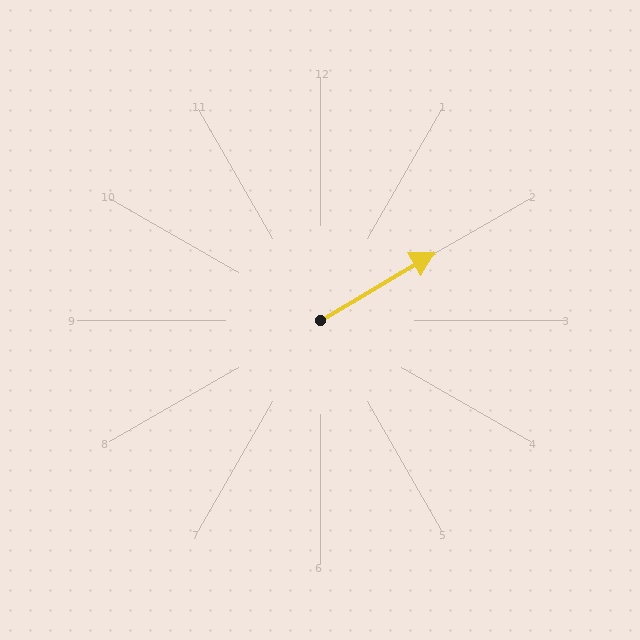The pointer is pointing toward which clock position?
Roughly 2 o'clock.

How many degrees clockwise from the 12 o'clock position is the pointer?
Approximately 59 degrees.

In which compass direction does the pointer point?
Northeast.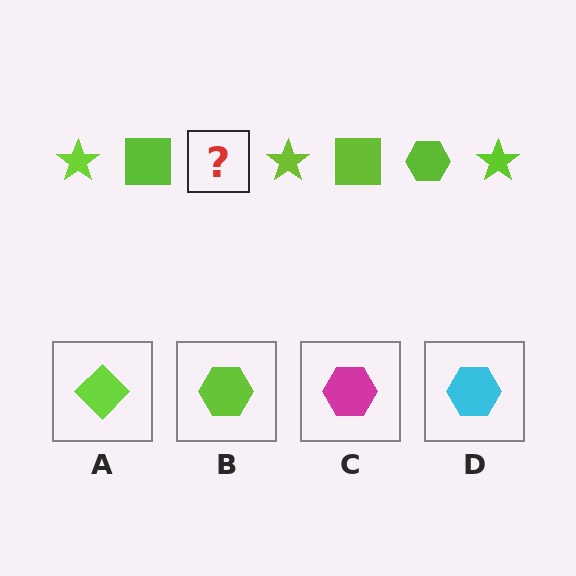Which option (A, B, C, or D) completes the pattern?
B.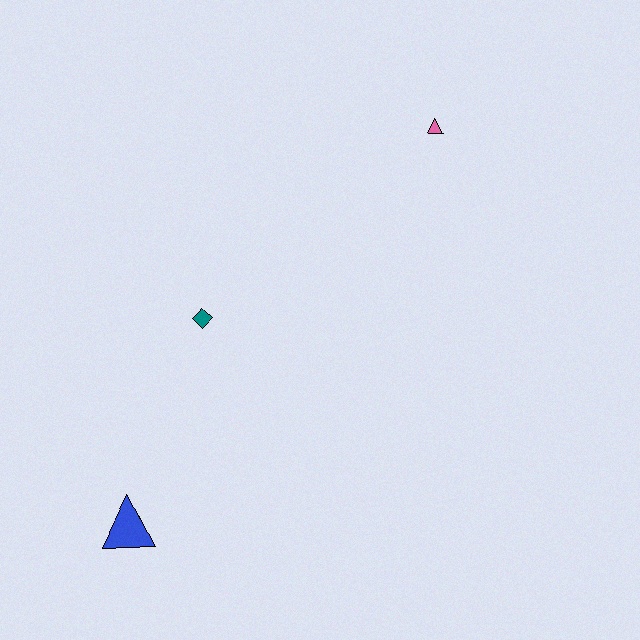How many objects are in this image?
There are 3 objects.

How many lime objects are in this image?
There are no lime objects.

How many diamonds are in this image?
There is 1 diamond.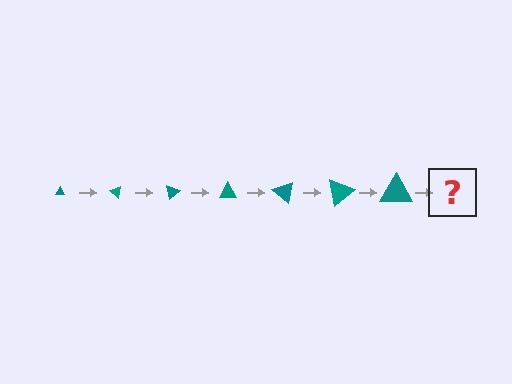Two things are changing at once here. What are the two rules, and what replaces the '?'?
The two rules are that the triangle grows larger each step and it rotates 40 degrees each step. The '?' should be a triangle, larger than the previous one and rotated 280 degrees from the start.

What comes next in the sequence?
The next element should be a triangle, larger than the previous one and rotated 280 degrees from the start.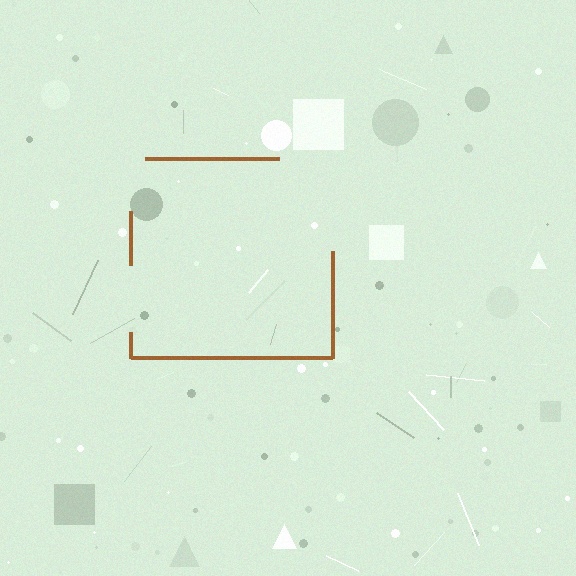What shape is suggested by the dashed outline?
The dashed outline suggests a square.